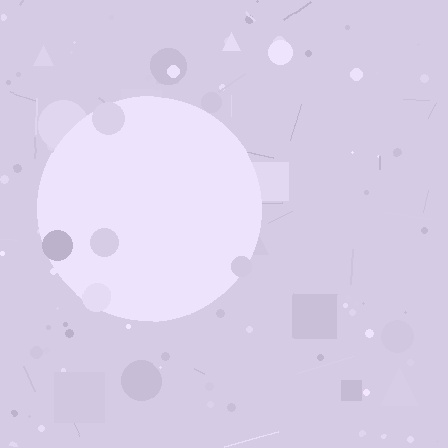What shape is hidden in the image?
A circle is hidden in the image.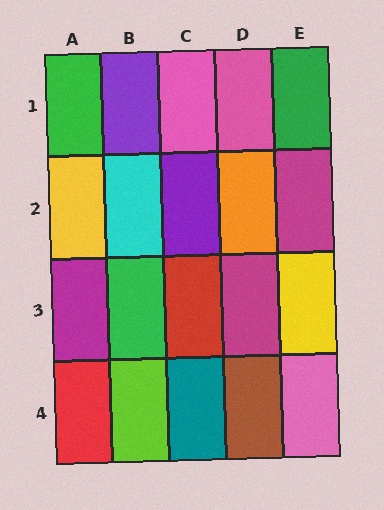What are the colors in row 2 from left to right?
Yellow, cyan, purple, orange, magenta.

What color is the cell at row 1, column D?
Pink.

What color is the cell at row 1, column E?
Green.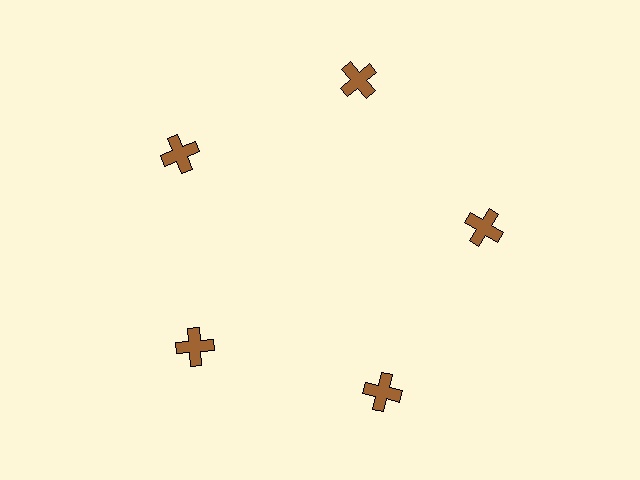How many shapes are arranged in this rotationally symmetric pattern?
There are 5 shapes, arranged in 5 groups of 1.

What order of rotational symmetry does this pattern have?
This pattern has 5-fold rotational symmetry.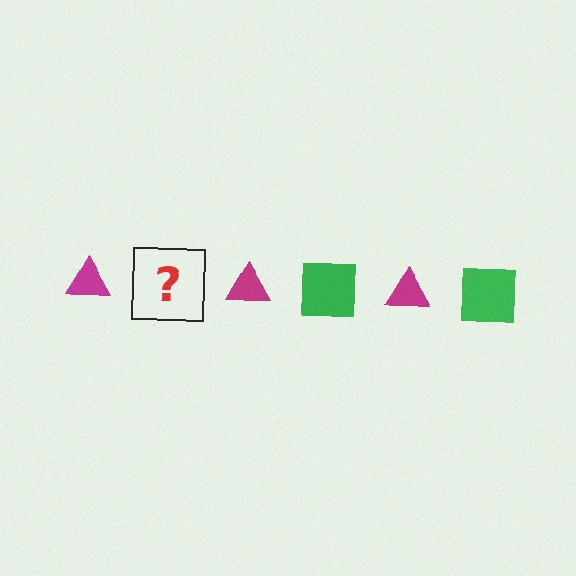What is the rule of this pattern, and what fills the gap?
The rule is that the pattern alternates between magenta triangle and green square. The gap should be filled with a green square.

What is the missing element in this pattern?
The missing element is a green square.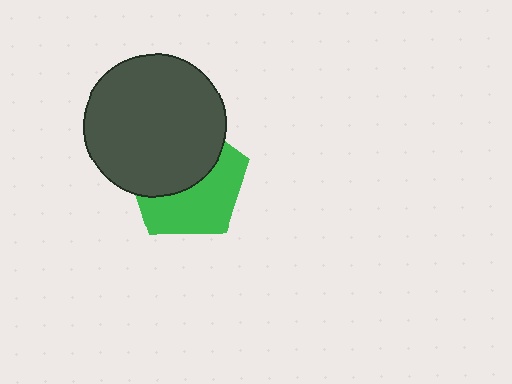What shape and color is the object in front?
The object in front is a dark gray circle.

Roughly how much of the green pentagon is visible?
About half of it is visible (roughly 50%).